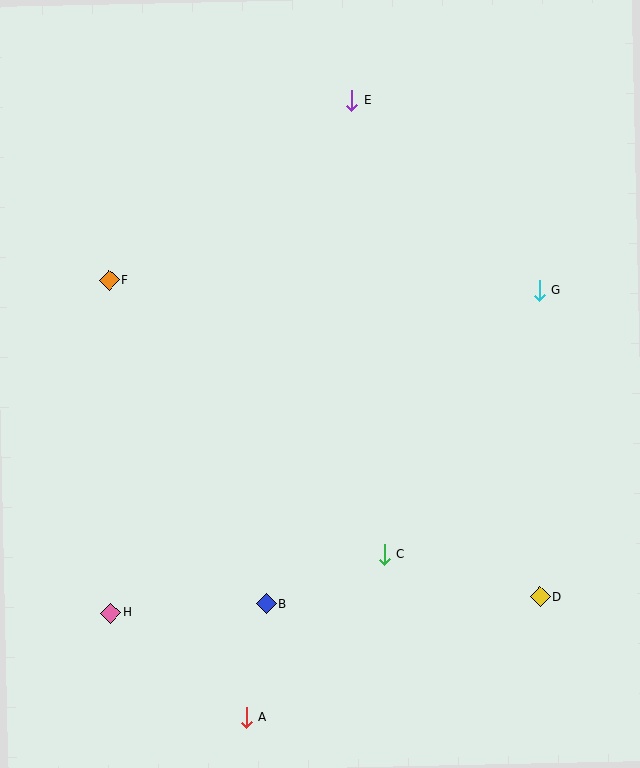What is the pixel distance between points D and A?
The distance between D and A is 317 pixels.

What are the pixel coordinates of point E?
Point E is at (352, 101).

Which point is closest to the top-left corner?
Point F is closest to the top-left corner.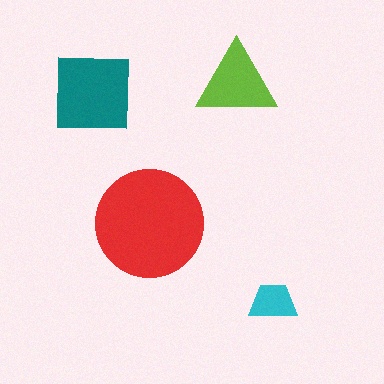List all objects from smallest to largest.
The cyan trapezoid, the lime triangle, the teal square, the red circle.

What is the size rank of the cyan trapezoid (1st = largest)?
4th.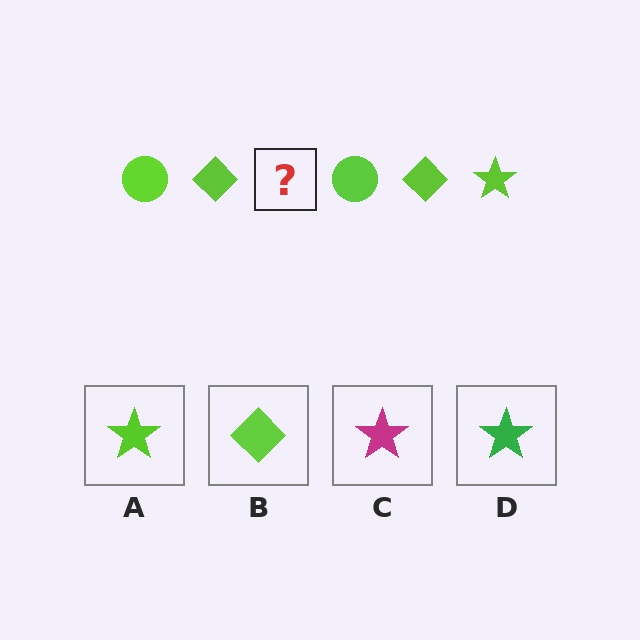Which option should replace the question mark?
Option A.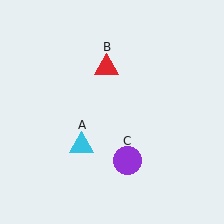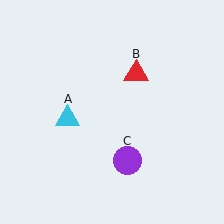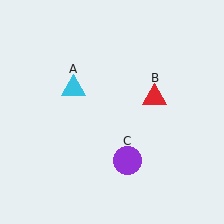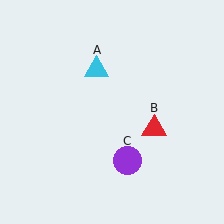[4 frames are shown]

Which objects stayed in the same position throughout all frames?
Purple circle (object C) remained stationary.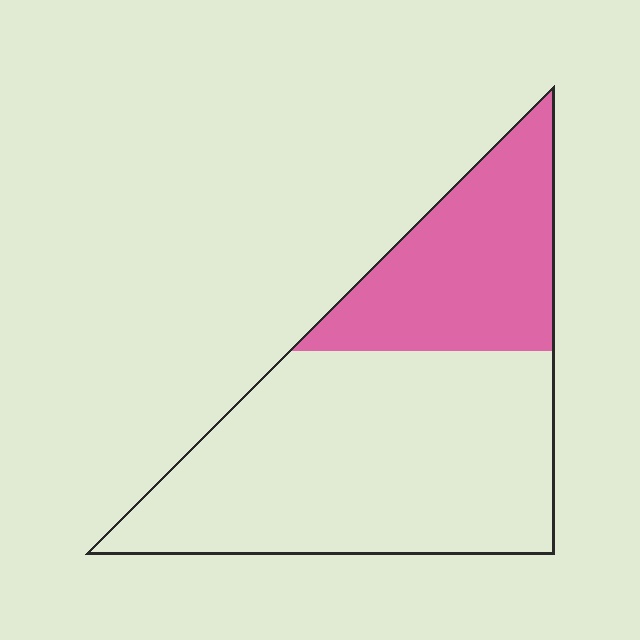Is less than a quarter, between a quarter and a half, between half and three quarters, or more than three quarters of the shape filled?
Between a quarter and a half.